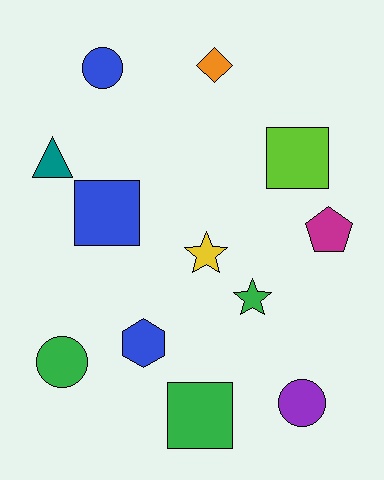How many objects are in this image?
There are 12 objects.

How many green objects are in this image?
There are 3 green objects.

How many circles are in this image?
There are 3 circles.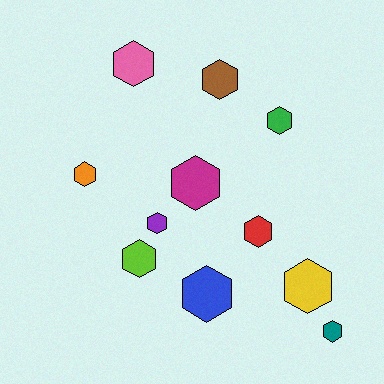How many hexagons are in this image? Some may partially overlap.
There are 11 hexagons.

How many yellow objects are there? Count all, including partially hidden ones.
There is 1 yellow object.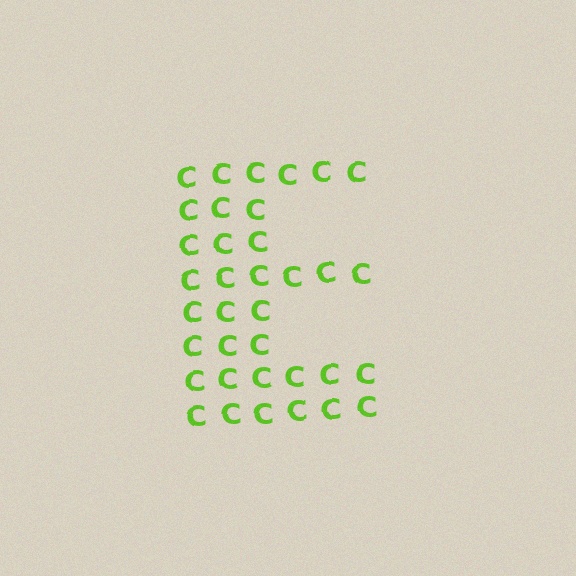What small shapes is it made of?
It is made of small letter C's.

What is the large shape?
The large shape is the letter E.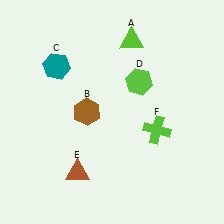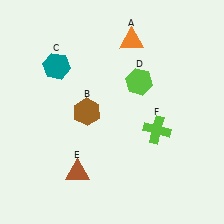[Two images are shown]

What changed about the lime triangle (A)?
In Image 1, A is lime. In Image 2, it changed to orange.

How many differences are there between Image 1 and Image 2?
There is 1 difference between the two images.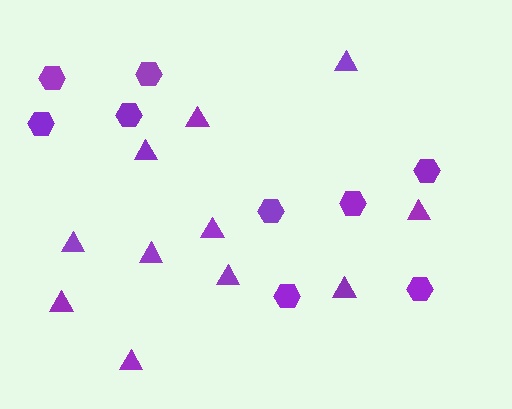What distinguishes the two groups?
There are 2 groups: one group of triangles (11) and one group of hexagons (9).